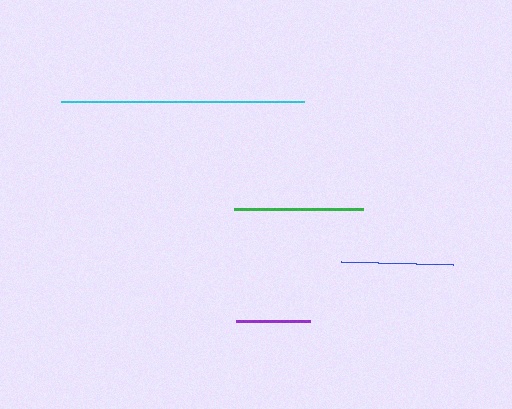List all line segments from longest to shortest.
From longest to shortest: cyan, green, blue, purple.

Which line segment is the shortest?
The purple line is the shortest at approximately 74 pixels.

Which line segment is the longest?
The cyan line is the longest at approximately 243 pixels.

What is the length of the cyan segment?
The cyan segment is approximately 243 pixels long.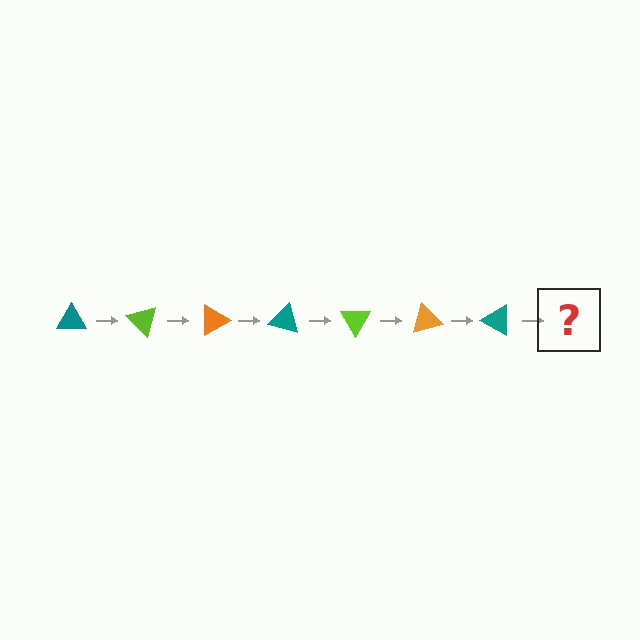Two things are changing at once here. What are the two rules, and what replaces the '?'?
The two rules are that it rotates 45 degrees each step and the color cycles through teal, lime, and orange. The '?' should be a lime triangle, rotated 315 degrees from the start.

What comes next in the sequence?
The next element should be a lime triangle, rotated 315 degrees from the start.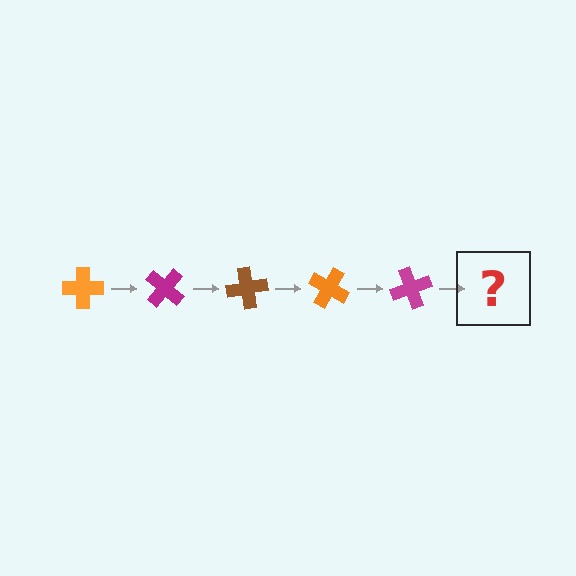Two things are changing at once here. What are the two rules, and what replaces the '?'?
The two rules are that it rotates 40 degrees each step and the color cycles through orange, magenta, and brown. The '?' should be a brown cross, rotated 200 degrees from the start.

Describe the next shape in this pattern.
It should be a brown cross, rotated 200 degrees from the start.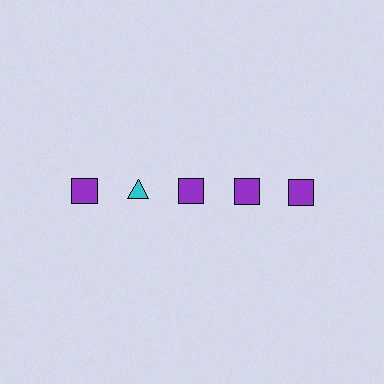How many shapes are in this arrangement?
There are 5 shapes arranged in a grid pattern.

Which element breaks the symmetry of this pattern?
The cyan triangle in the top row, second from left column breaks the symmetry. All other shapes are purple squares.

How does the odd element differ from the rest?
It differs in both color (cyan instead of purple) and shape (triangle instead of square).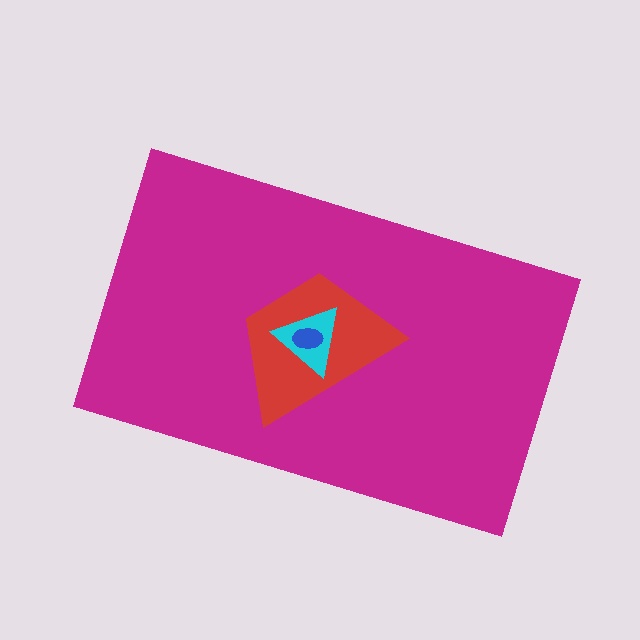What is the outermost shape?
The magenta rectangle.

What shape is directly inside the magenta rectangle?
The red trapezoid.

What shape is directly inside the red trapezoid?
The cyan triangle.